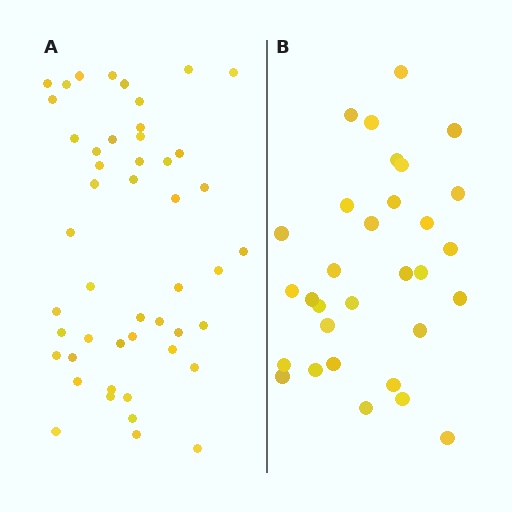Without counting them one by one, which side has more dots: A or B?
Region A (the left region) has more dots.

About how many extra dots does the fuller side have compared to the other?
Region A has approximately 15 more dots than region B.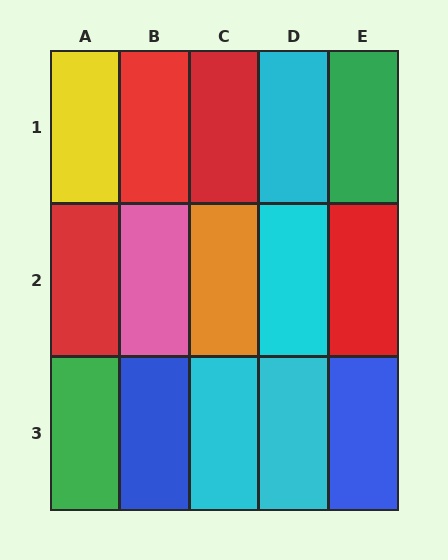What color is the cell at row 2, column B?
Pink.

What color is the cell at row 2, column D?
Cyan.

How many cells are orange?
1 cell is orange.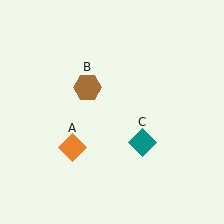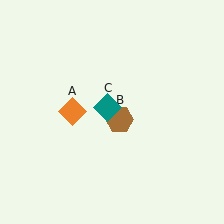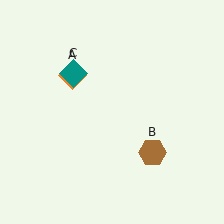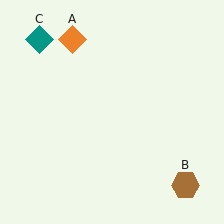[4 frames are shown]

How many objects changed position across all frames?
3 objects changed position: orange diamond (object A), brown hexagon (object B), teal diamond (object C).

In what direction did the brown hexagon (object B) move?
The brown hexagon (object B) moved down and to the right.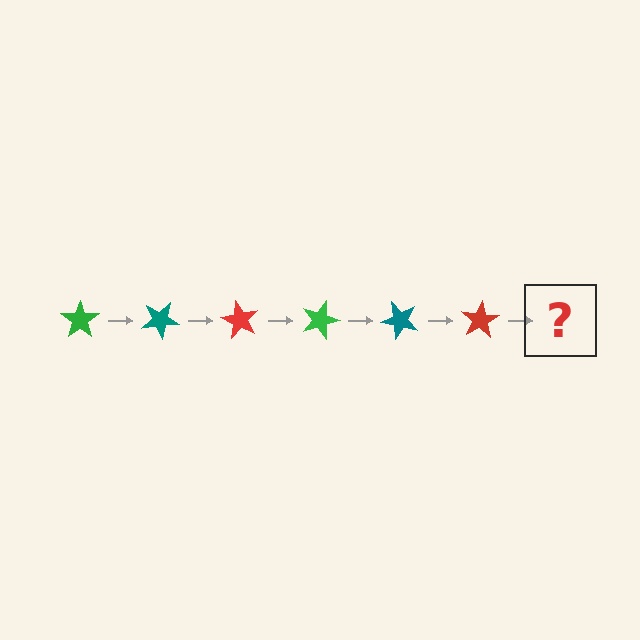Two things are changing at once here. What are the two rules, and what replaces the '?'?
The two rules are that it rotates 30 degrees each step and the color cycles through green, teal, and red. The '?' should be a green star, rotated 180 degrees from the start.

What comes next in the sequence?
The next element should be a green star, rotated 180 degrees from the start.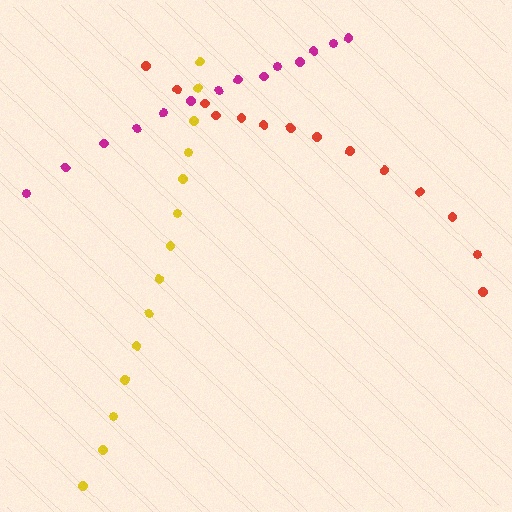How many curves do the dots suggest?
There are 3 distinct paths.